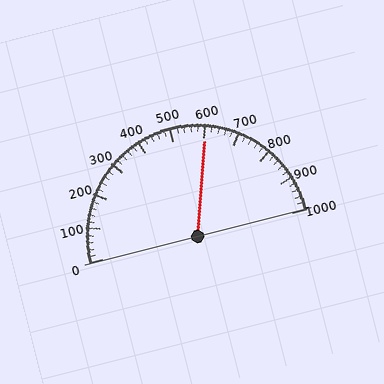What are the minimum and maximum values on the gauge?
The gauge ranges from 0 to 1000.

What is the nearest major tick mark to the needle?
The nearest major tick mark is 600.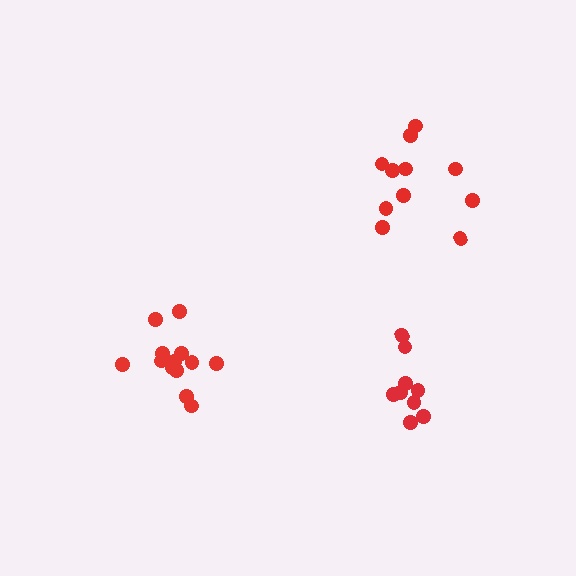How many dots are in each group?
Group 1: 9 dots, Group 2: 11 dots, Group 3: 13 dots (33 total).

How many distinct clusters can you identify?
There are 3 distinct clusters.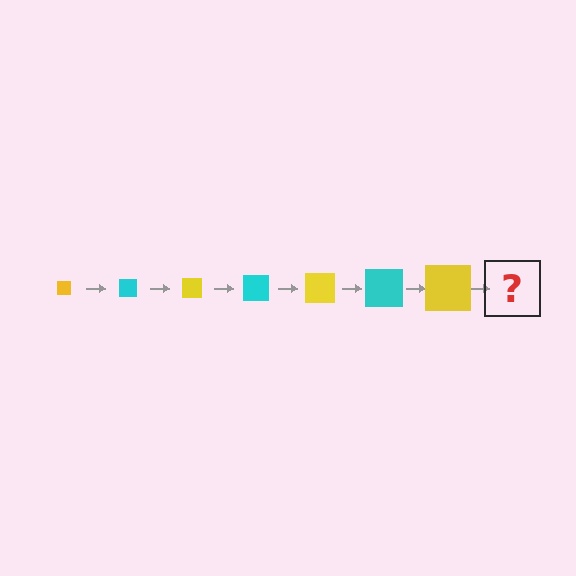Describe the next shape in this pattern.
It should be a cyan square, larger than the previous one.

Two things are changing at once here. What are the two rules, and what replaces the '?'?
The two rules are that the square grows larger each step and the color cycles through yellow and cyan. The '?' should be a cyan square, larger than the previous one.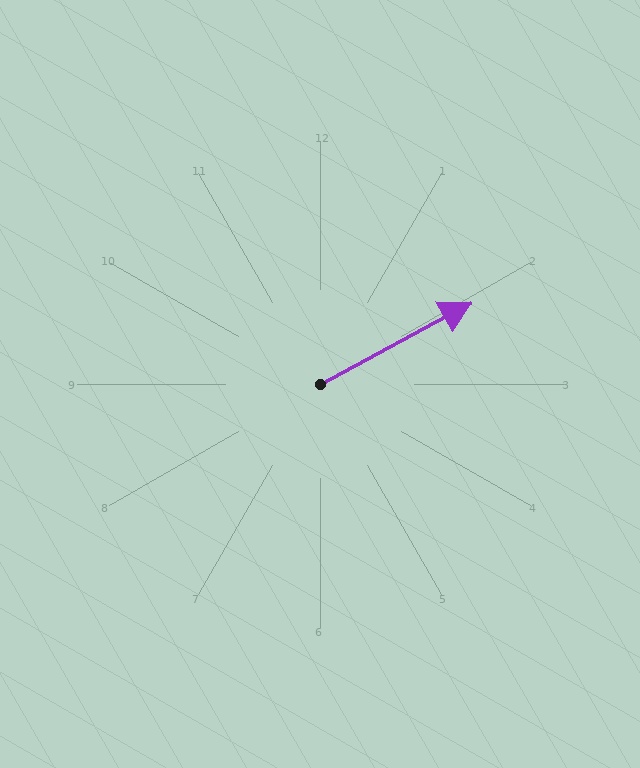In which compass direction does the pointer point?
Northeast.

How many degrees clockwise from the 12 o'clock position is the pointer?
Approximately 62 degrees.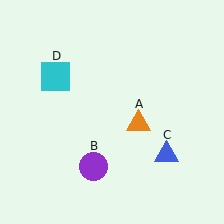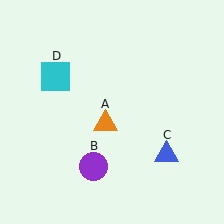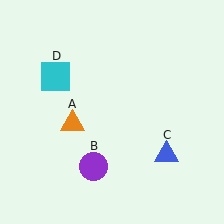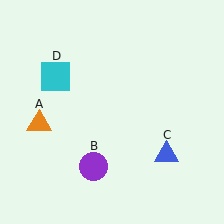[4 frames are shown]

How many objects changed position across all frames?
1 object changed position: orange triangle (object A).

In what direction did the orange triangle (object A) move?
The orange triangle (object A) moved left.